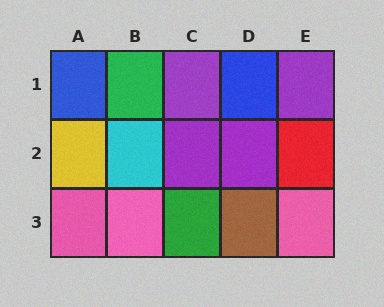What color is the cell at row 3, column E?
Pink.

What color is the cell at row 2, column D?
Purple.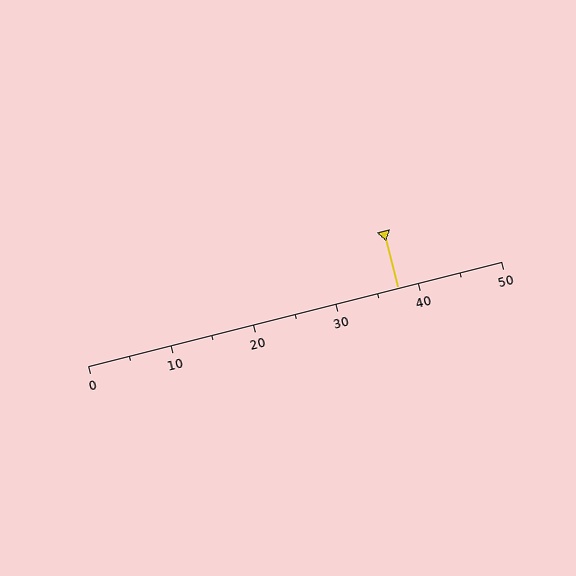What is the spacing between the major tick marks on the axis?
The major ticks are spaced 10 apart.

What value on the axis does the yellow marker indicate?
The marker indicates approximately 37.5.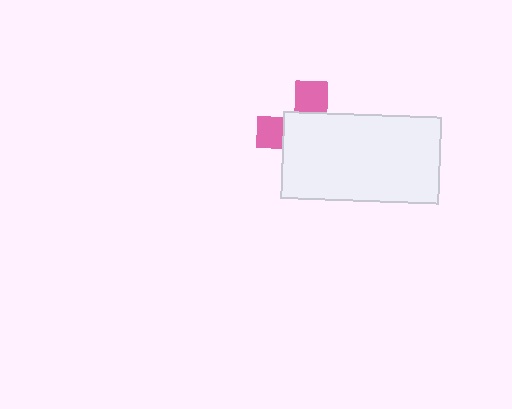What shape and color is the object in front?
The object in front is a white rectangle.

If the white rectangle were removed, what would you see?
You would see the complete pink cross.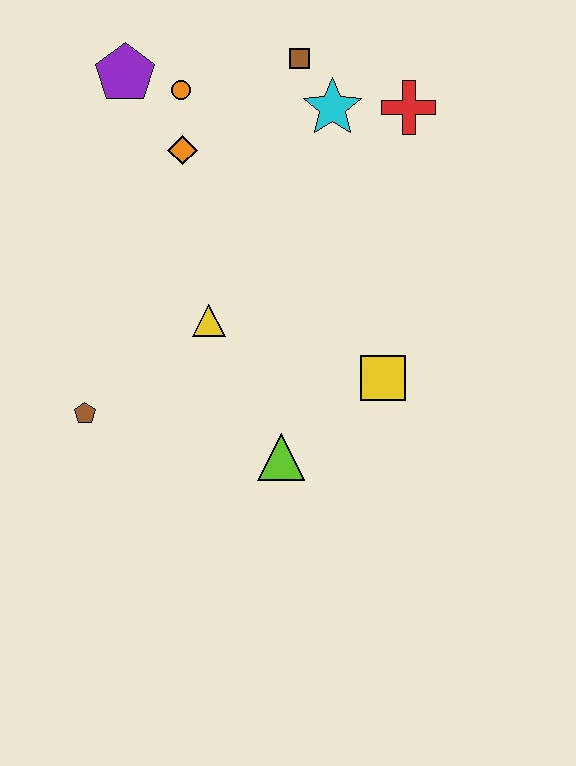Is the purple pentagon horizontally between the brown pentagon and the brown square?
Yes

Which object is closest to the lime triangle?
The yellow square is closest to the lime triangle.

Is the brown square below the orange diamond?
No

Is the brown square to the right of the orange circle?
Yes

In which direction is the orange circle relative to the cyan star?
The orange circle is to the left of the cyan star.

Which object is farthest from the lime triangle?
The purple pentagon is farthest from the lime triangle.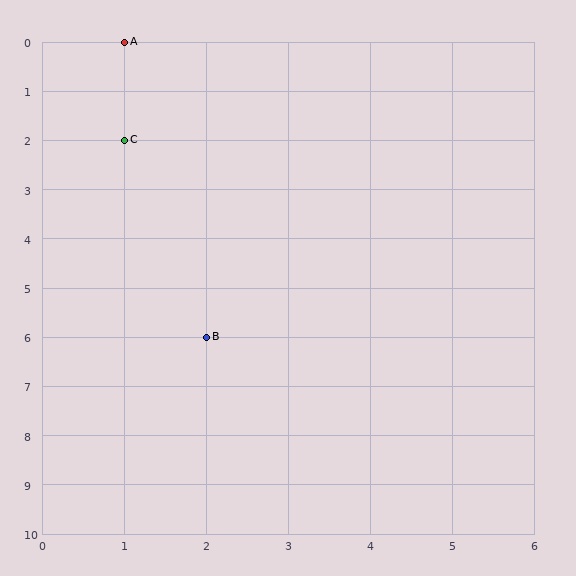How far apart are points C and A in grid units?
Points C and A are 2 rows apart.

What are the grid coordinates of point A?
Point A is at grid coordinates (1, 0).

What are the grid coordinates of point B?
Point B is at grid coordinates (2, 6).